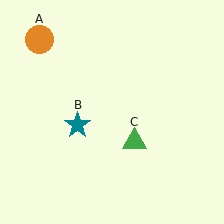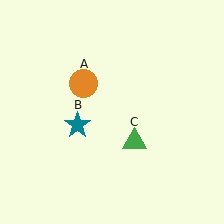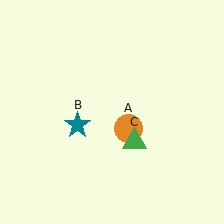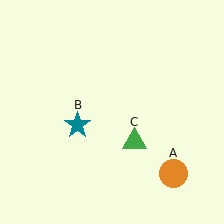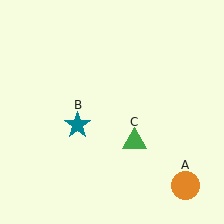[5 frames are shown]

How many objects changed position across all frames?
1 object changed position: orange circle (object A).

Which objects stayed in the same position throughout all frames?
Teal star (object B) and green triangle (object C) remained stationary.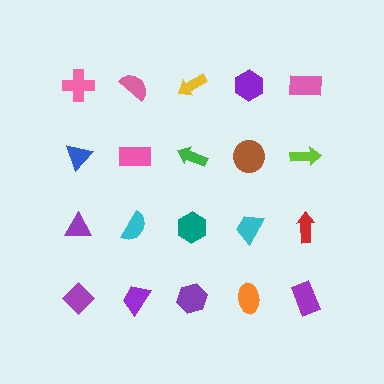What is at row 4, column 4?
An orange ellipse.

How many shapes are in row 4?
5 shapes.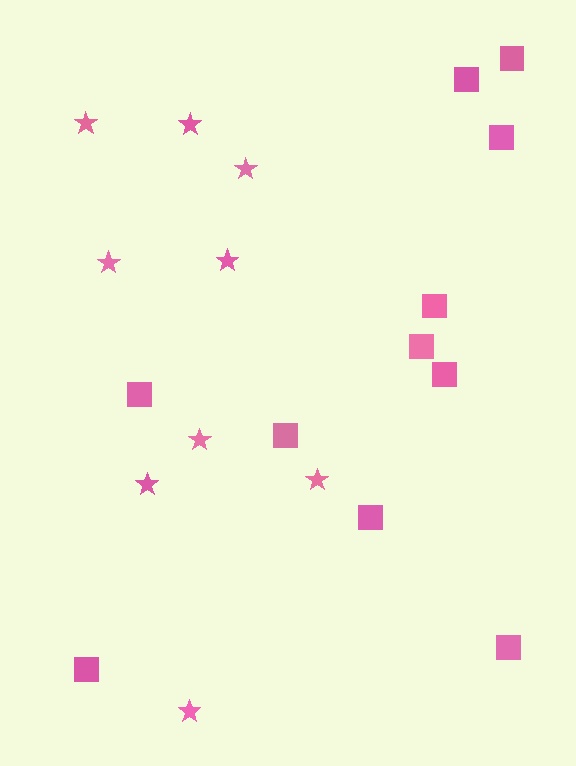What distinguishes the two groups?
There are 2 groups: one group of stars (9) and one group of squares (11).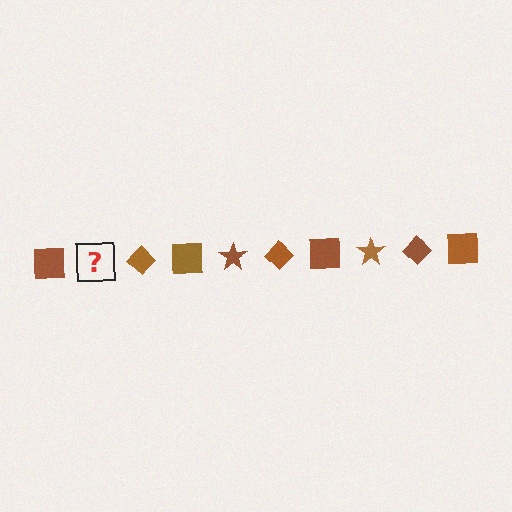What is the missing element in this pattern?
The missing element is a brown star.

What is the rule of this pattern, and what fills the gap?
The rule is that the pattern cycles through square, star, diamond shapes in brown. The gap should be filled with a brown star.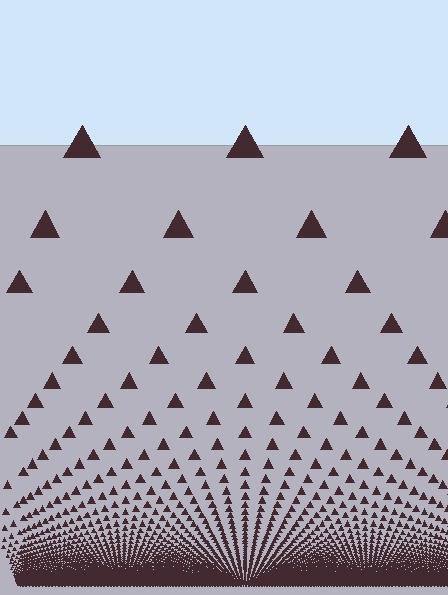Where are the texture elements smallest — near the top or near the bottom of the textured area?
Near the bottom.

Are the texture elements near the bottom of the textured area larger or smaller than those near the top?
Smaller. The gradient is inverted — elements near the bottom are smaller and denser.